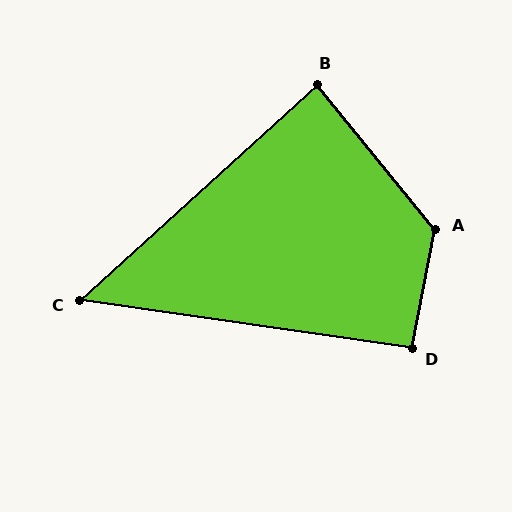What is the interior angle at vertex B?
Approximately 87 degrees (approximately right).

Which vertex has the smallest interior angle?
C, at approximately 50 degrees.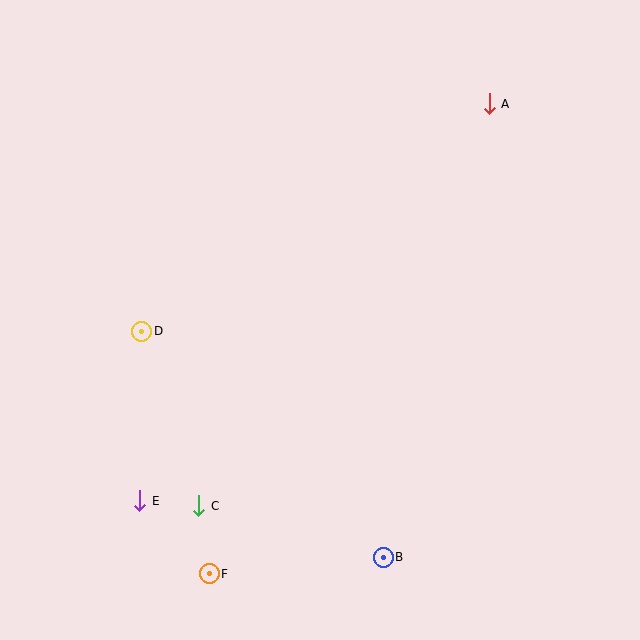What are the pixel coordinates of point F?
Point F is at (209, 574).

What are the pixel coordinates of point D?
Point D is at (142, 331).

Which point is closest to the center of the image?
Point D at (142, 331) is closest to the center.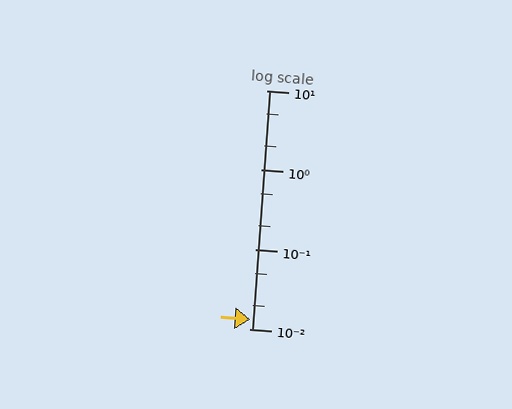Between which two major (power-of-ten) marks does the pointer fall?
The pointer is between 0.01 and 0.1.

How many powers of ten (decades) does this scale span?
The scale spans 3 decades, from 0.01 to 10.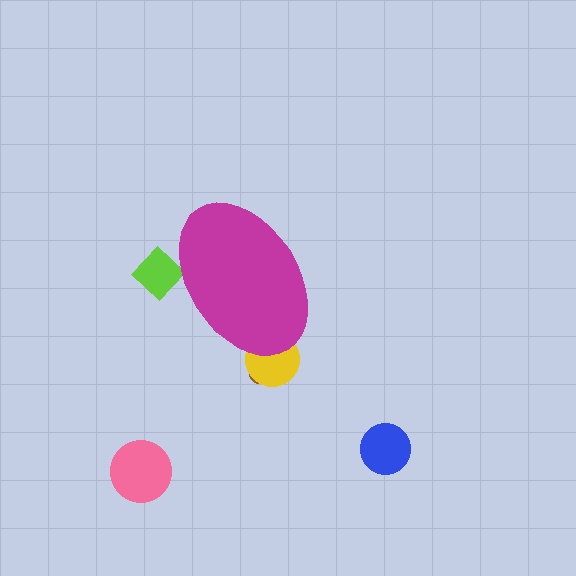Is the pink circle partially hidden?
No, the pink circle is fully visible.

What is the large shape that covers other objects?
A magenta ellipse.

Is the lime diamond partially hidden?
Yes, the lime diamond is partially hidden behind the magenta ellipse.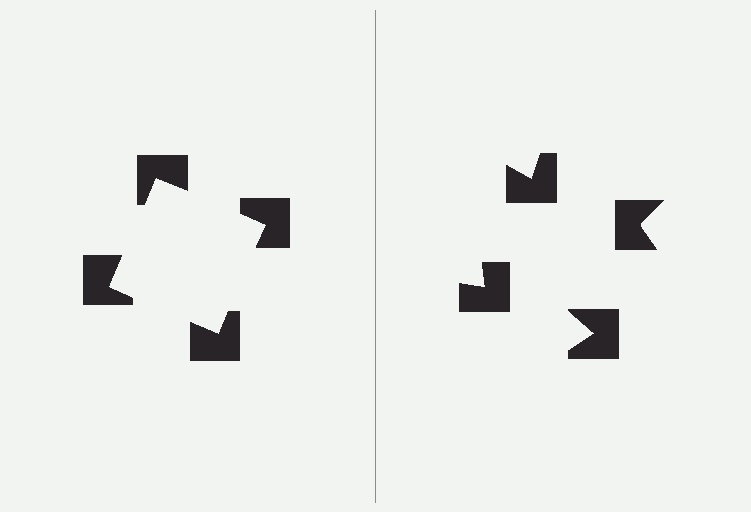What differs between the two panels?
The notched squares are positioned identically on both sides; only the wedge orientations differ. On the left they align to a square; on the right they are misaligned.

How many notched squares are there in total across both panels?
8 — 4 on each side.